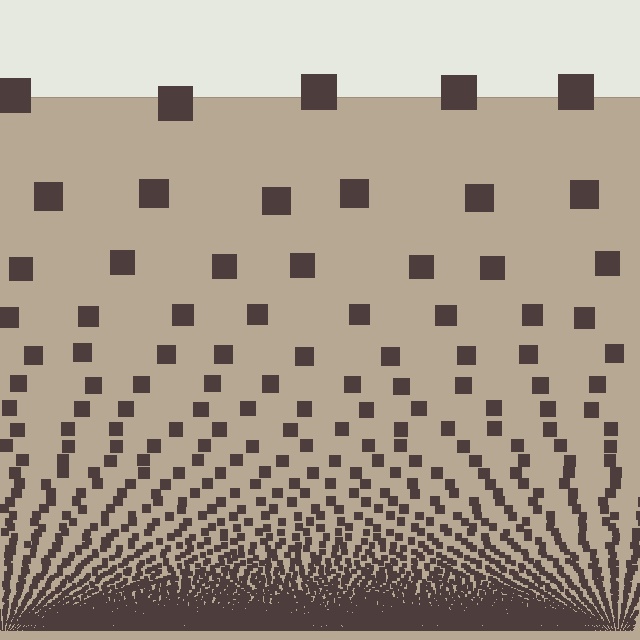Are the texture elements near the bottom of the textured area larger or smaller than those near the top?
Smaller. The gradient is inverted — elements near the bottom are smaller and denser.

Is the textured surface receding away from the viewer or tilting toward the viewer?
The surface appears to tilt toward the viewer. Texture elements get larger and sparser toward the top.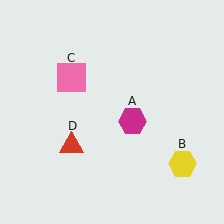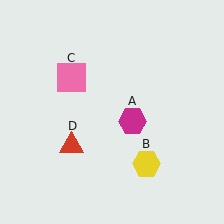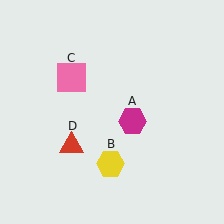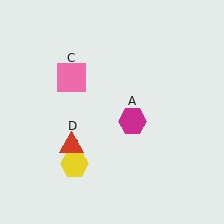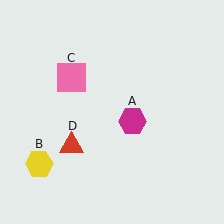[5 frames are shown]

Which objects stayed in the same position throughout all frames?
Magenta hexagon (object A) and pink square (object C) and red triangle (object D) remained stationary.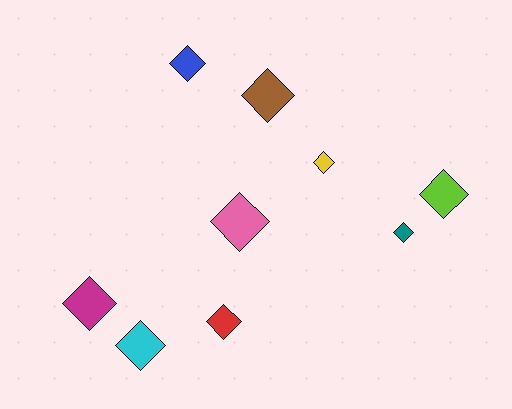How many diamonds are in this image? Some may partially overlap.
There are 9 diamonds.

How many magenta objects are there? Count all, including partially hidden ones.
There is 1 magenta object.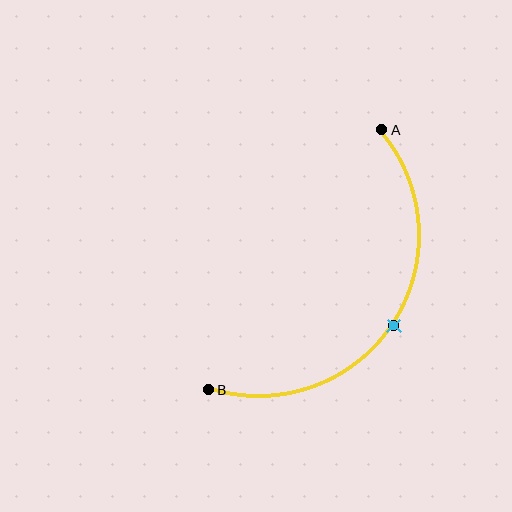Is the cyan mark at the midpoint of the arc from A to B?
Yes. The cyan mark lies on the arc at equal arc-length from both A and B — it is the arc midpoint.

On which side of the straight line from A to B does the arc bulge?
The arc bulges to the right of the straight line connecting A and B.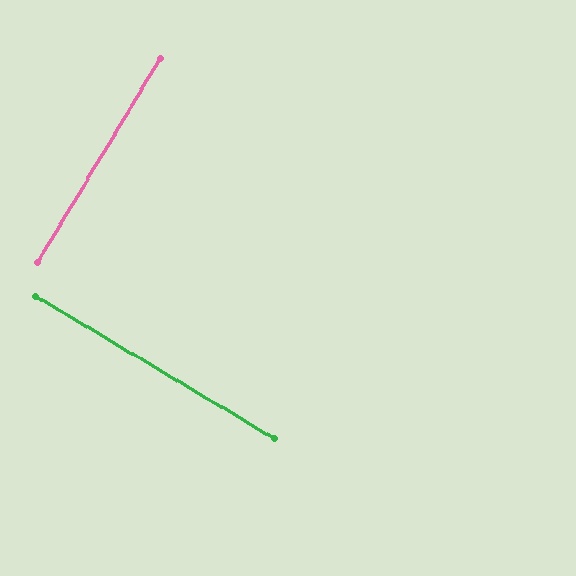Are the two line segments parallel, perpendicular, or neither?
Perpendicular — they meet at approximately 90°.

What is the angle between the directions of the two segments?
Approximately 90 degrees.